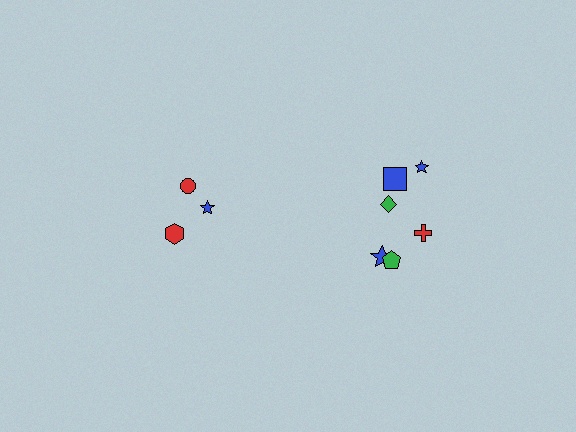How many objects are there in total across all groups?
There are 9 objects.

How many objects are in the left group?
There are 3 objects.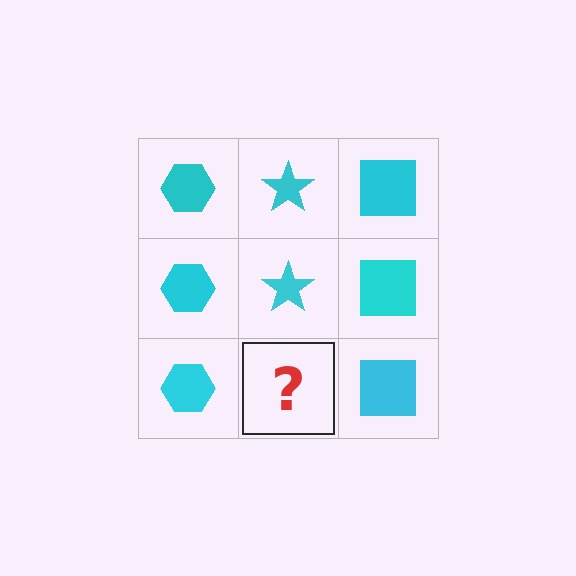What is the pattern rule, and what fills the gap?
The rule is that each column has a consistent shape. The gap should be filled with a cyan star.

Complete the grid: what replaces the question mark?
The question mark should be replaced with a cyan star.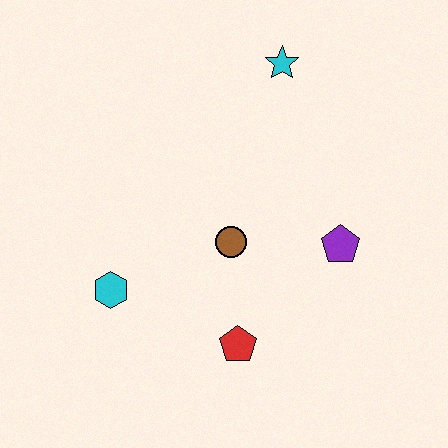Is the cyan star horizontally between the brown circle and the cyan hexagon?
No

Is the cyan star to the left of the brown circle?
No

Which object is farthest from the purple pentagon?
The cyan hexagon is farthest from the purple pentagon.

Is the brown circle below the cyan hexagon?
No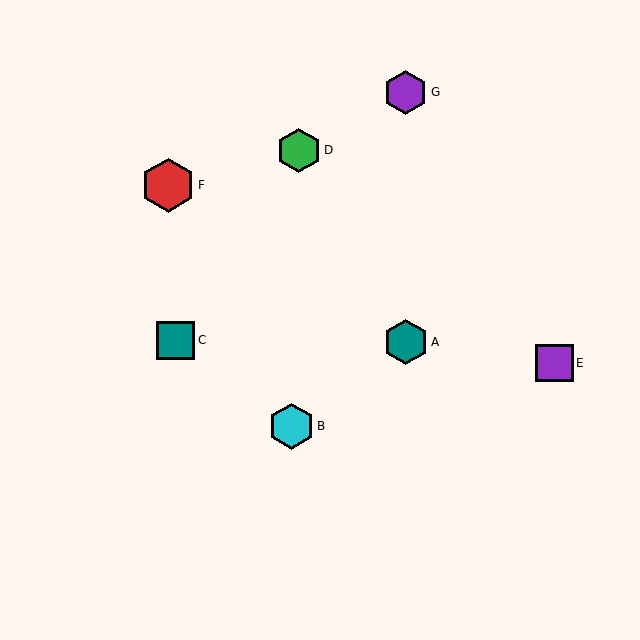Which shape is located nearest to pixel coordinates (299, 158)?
The green hexagon (labeled D) at (299, 150) is nearest to that location.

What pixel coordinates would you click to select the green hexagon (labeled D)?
Click at (299, 150) to select the green hexagon D.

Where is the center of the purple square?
The center of the purple square is at (555, 363).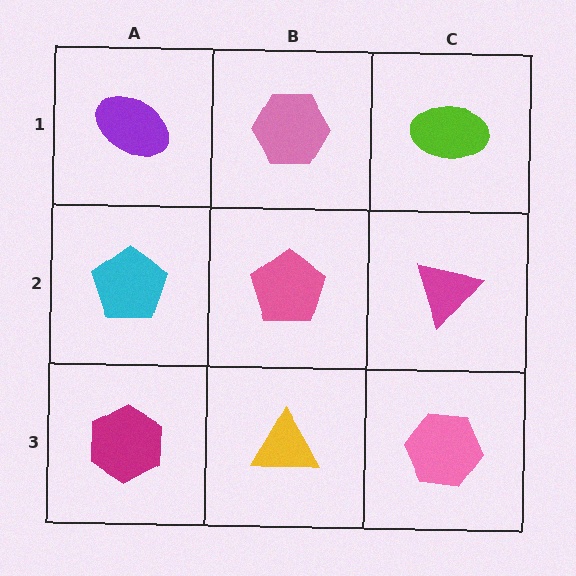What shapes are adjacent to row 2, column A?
A purple ellipse (row 1, column A), a magenta hexagon (row 3, column A), a pink pentagon (row 2, column B).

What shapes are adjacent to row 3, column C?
A magenta triangle (row 2, column C), a yellow triangle (row 3, column B).